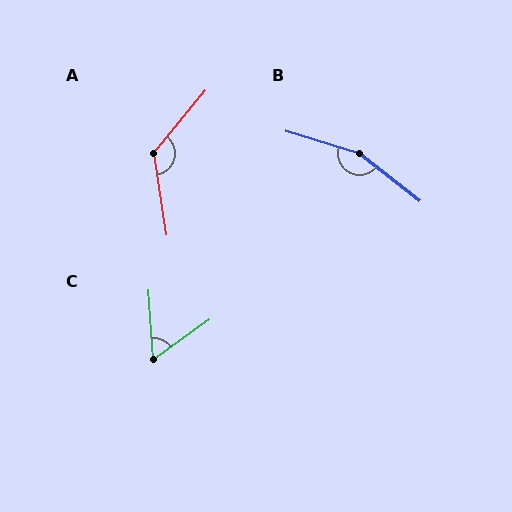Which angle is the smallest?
C, at approximately 58 degrees.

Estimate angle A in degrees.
Approximately 132 degrees.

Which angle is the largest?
B, at approximately 159 degrees.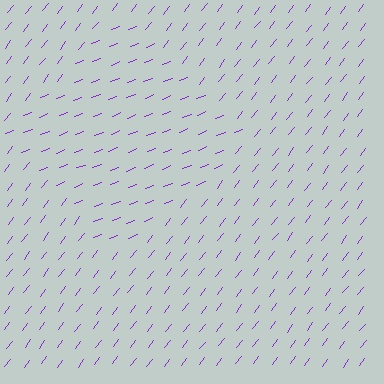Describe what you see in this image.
The image is filled with small purple line segments. A diamond region in the image has lines oriented differently from the surrounding lines, creating a visible texture boundary.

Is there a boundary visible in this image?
Yes, there is a texture boundary formed by a change in line orientation.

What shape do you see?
I see a diamond.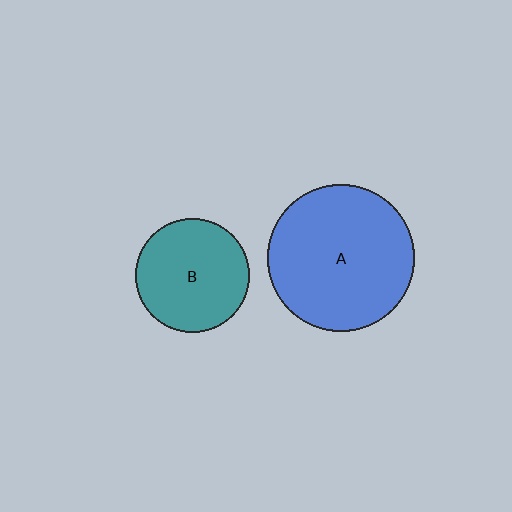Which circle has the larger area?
Circle A (blue).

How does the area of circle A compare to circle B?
Approximately 1.6 times.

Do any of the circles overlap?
No, none of the circles overlap.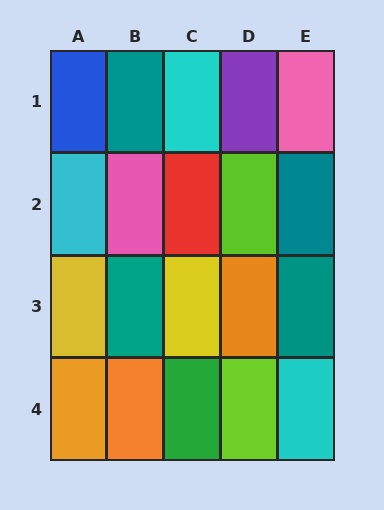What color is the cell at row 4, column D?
Lime.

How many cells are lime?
2 cells are lime.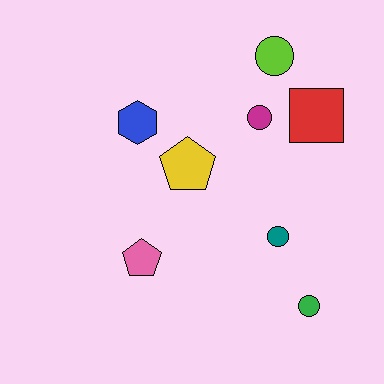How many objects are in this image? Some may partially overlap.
There are 8 objects.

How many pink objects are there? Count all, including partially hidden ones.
There is 1 pink object.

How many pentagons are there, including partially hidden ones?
There are 2 pentagons.